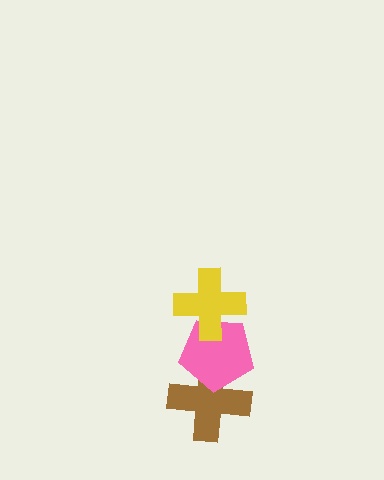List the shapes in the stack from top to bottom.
From top to bottom: the yellow cross, the pink pentagon, the brown cross.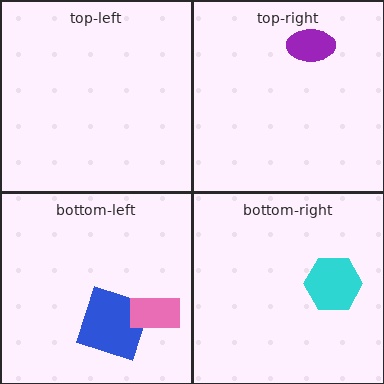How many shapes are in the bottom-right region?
1.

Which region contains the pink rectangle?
The bottom-left region.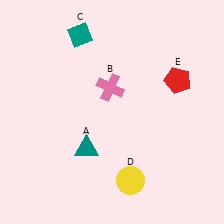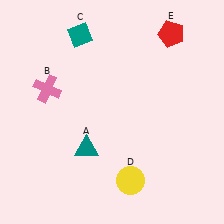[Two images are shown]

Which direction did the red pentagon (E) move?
The red pentagon (E) moved up.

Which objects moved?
The objects that moved are: the pink cross (B), the red pentagon (E).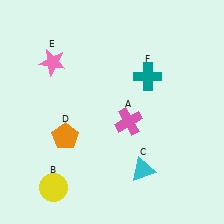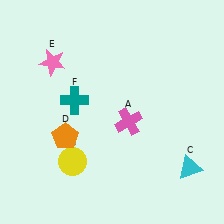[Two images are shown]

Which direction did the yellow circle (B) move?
The yellow circle (B) moved up.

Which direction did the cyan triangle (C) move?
The cyan triangle (C) moved right.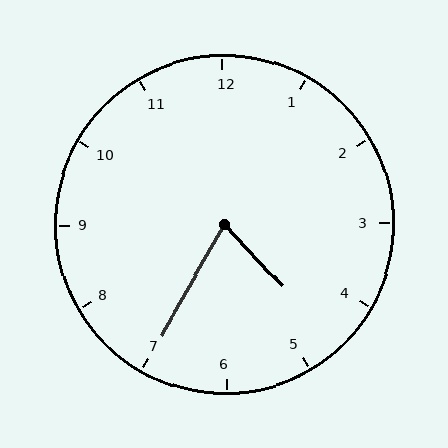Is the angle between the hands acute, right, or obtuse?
It is acute.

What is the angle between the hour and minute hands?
Approximately 72 degrees.